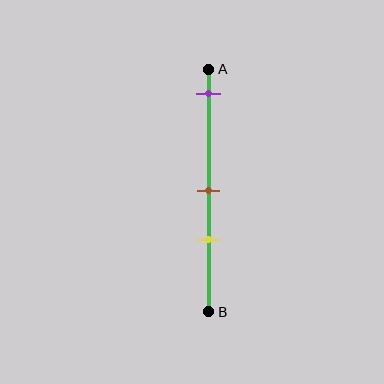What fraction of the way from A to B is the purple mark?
The purple mark is approximately 10% (0.1) of the way from A to B.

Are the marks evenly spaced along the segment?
No, the marks are not evenly spaced.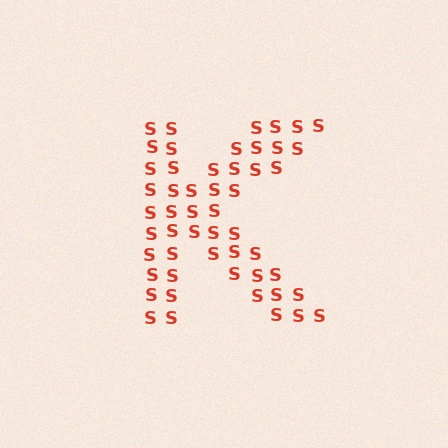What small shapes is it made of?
It is made of small letter S's.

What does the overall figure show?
The overall figure shows the letter K.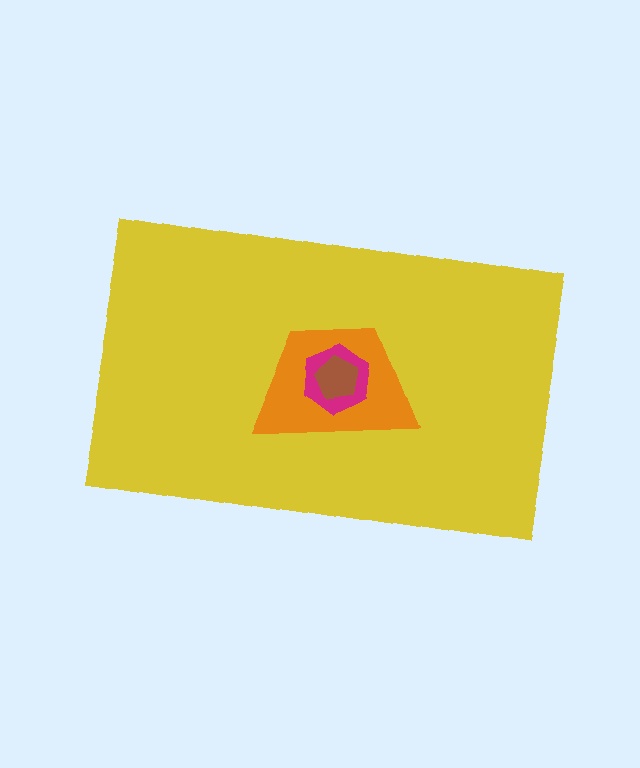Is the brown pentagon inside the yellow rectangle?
Yes.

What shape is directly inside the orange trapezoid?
The magenta hexagon.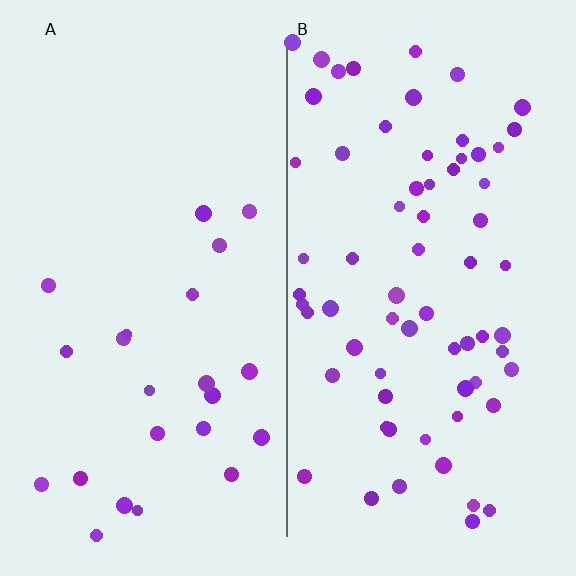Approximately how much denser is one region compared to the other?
Approximately 2.9× — region B over region A.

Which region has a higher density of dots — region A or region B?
B (the right).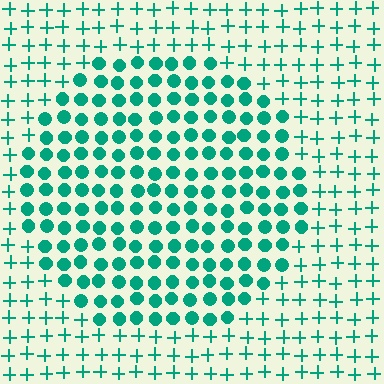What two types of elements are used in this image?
The image uses circles inside the circle region and plus signs outside it.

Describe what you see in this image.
The image is filled with small teal elements arranged in a uniform grid. A circle-shaped region contains circles, while the surrounding area contains plus signs. The boundary is defined purely by the change in element shape.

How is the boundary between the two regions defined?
The boundary is defined by a change in element shape: circles inside vs. plus signs outside. All elements share the same color and spacing.